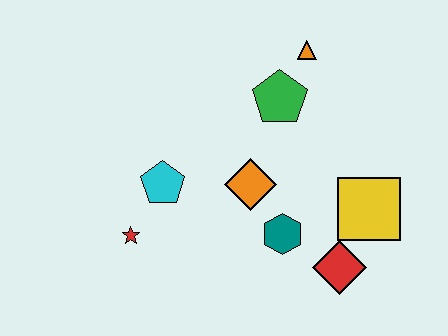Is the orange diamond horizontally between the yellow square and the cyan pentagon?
Yes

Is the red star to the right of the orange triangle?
No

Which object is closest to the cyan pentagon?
The red star is closest to the cyan pentagon.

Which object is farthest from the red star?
The orange triangle is farthest from the red star.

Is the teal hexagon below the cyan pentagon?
Yes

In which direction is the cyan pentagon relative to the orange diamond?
The cyan pentagon is to the left of the orange diamond.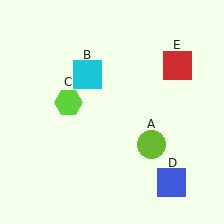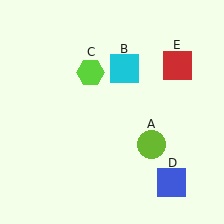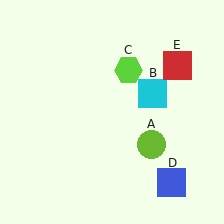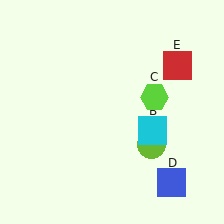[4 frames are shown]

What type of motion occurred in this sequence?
The cyan square (object B), lime hexagon (object C) rotated clockwise around the center of the scene.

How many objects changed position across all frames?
2 objects changed position: cyan square (object B), lime hexagon (object C).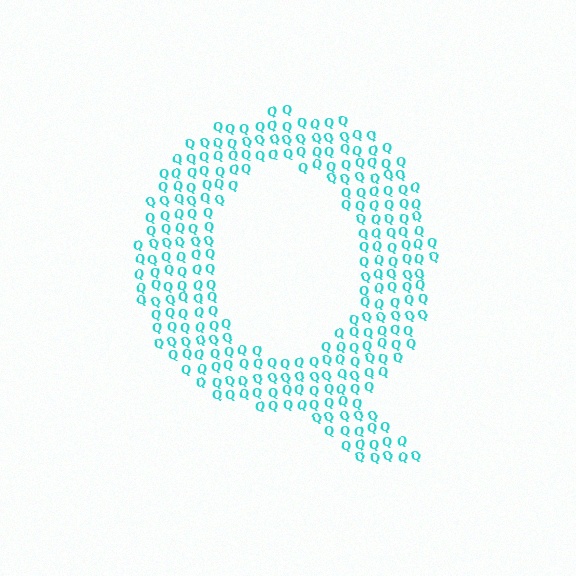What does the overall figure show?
The overall figure shows the letter Q.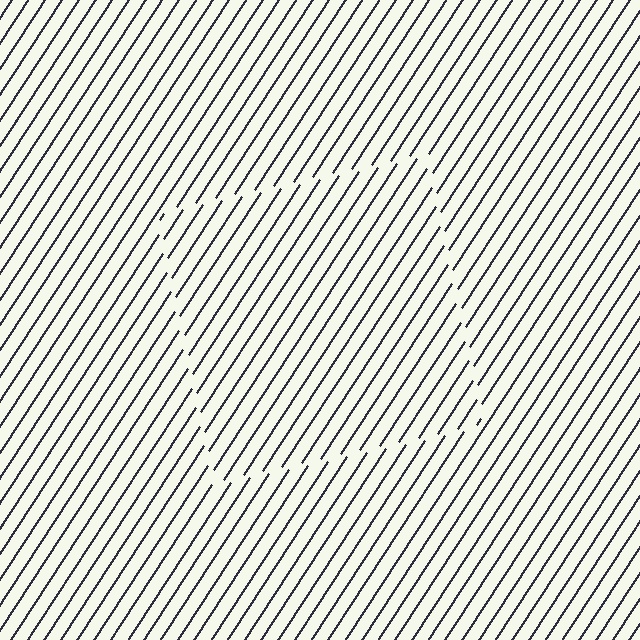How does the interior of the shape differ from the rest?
The interior of the shape contains the same grating, shifted by half a period — the contour is defined by the phase discontinuity where line-ends from the inner and outer gratings abut.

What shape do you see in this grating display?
An illusory square. The interior of the shape contains the same grating, shifted by half a period — the contour is defined by the phase discontinuity where line-ends from the inner and outer gratings abut.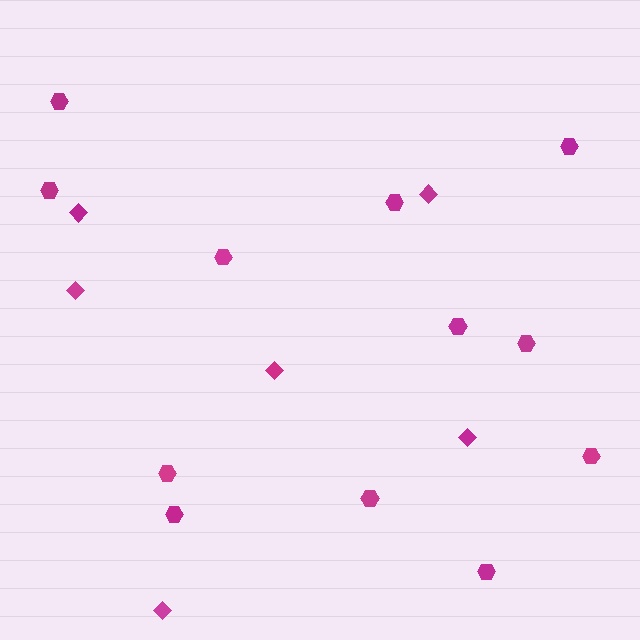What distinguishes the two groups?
There are 2 groups: one group of hexagons (12) and one group of diamonds (6).